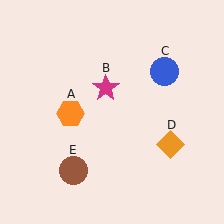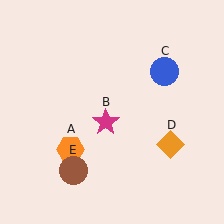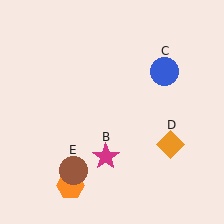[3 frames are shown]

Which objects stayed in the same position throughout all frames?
Blue circle (object C) and orange diamond (object D) and brown circle (object E) remained stationary.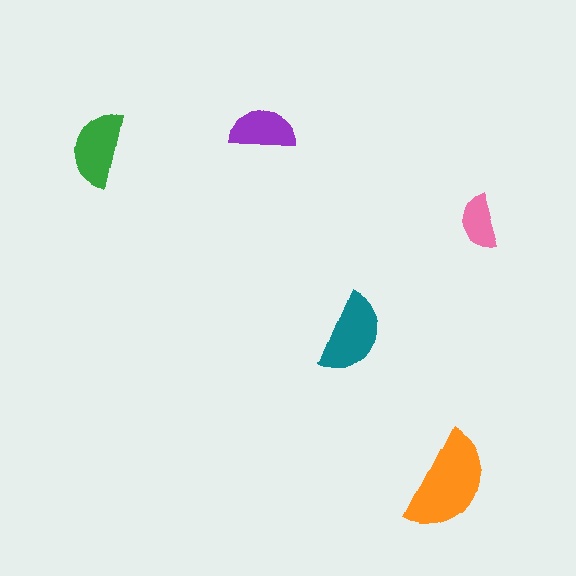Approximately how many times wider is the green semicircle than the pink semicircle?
About 1.5 times wider.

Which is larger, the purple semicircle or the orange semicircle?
The orange one.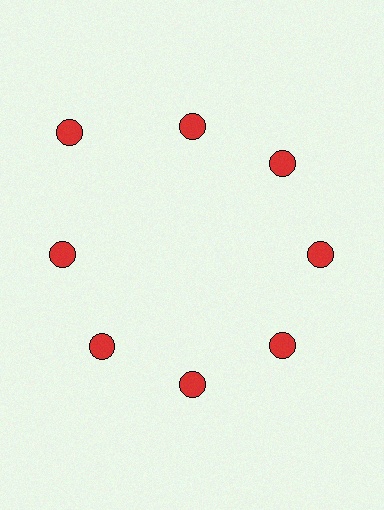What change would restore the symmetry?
The symmetry would be restored by moving it inward, back onto the ring so that all 8 circles sit at equal angles and equal distance from the center.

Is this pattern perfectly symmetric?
No. The 8 red circles are arranged in a ring, but one element near the 10 o'clock position is pushed outward from the center, breaking the 8-fold rotational symmetry.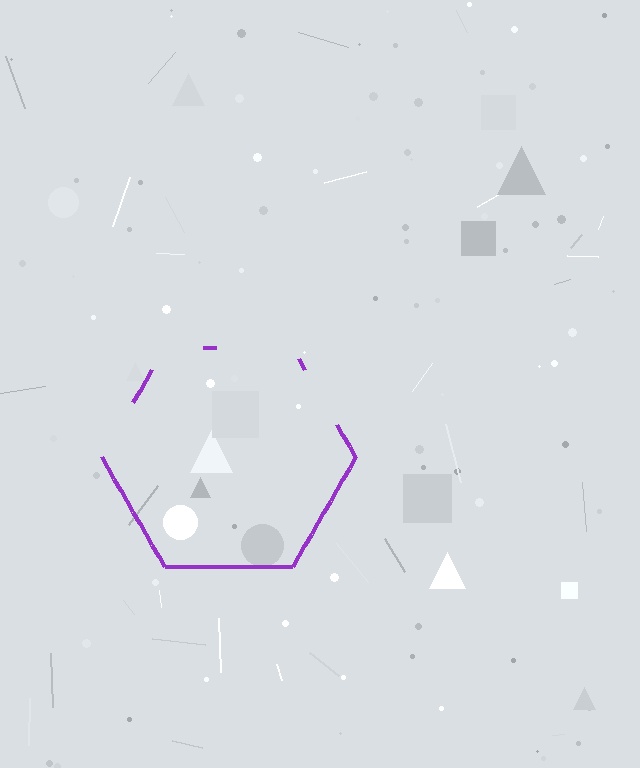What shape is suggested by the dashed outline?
The dashed outline suggests a hexagon.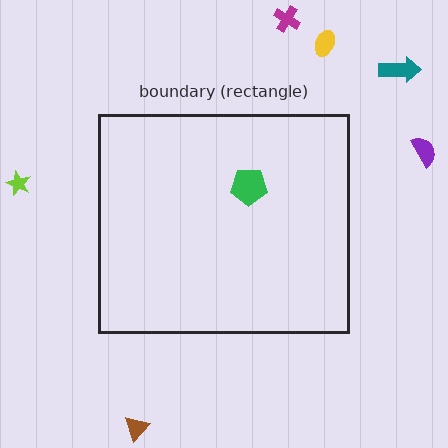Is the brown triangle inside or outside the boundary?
Outside.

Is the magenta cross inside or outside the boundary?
Outside.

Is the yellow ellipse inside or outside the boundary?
Outside.